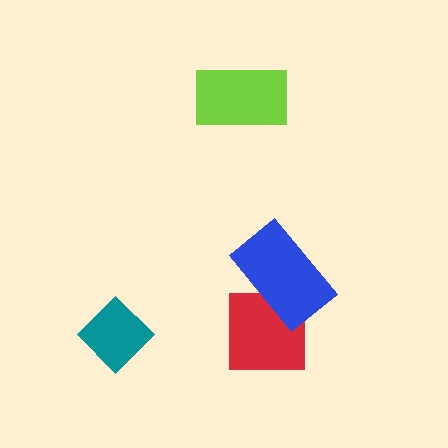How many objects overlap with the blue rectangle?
1 object overlaps with the blue rectangle.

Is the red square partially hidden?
Yes, it is partially covered by another shape.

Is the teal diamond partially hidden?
No, no other shape covers it.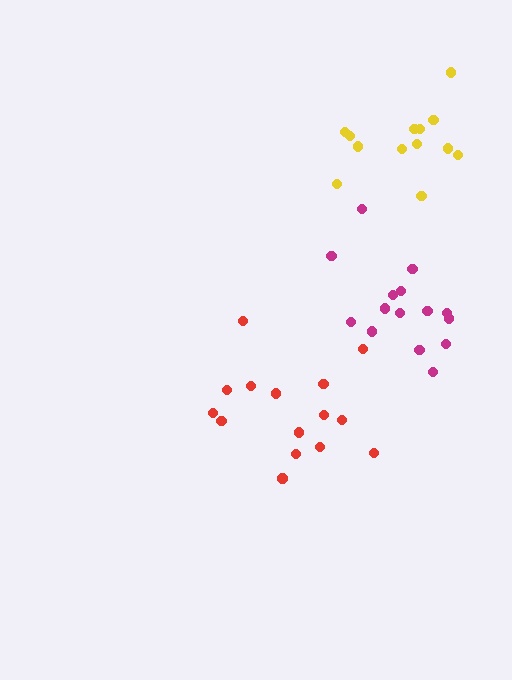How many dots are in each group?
Group 1: 13 dots, Group 2: 15 dots, Group 3: 15 dots (43 total).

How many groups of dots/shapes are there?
There are 3 groups.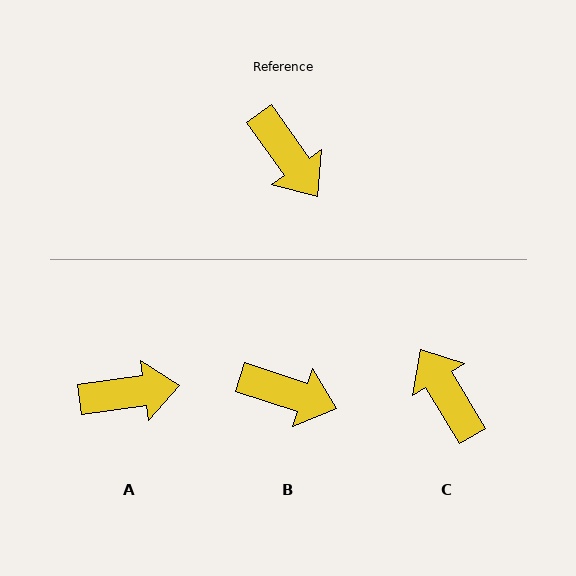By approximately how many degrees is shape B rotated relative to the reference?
Approximately 36 degrees counter-clockwise.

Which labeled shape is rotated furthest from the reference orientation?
C, about 176 degrees away.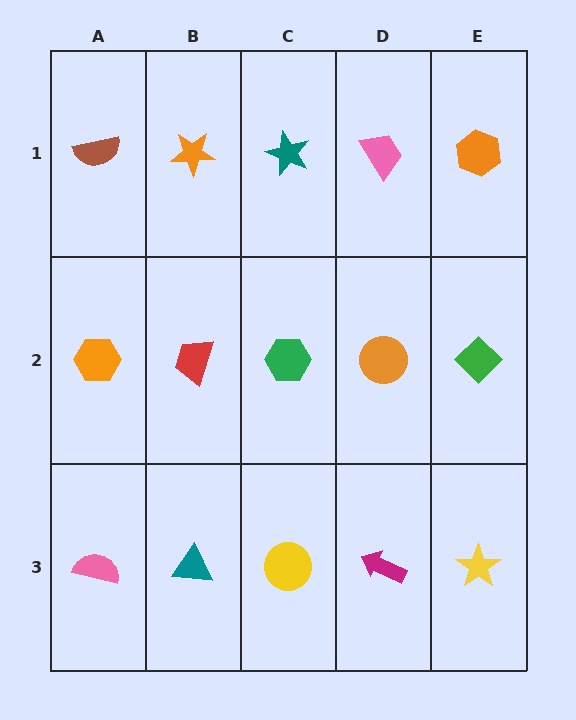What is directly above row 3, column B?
A red trapezoid.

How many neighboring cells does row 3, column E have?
2.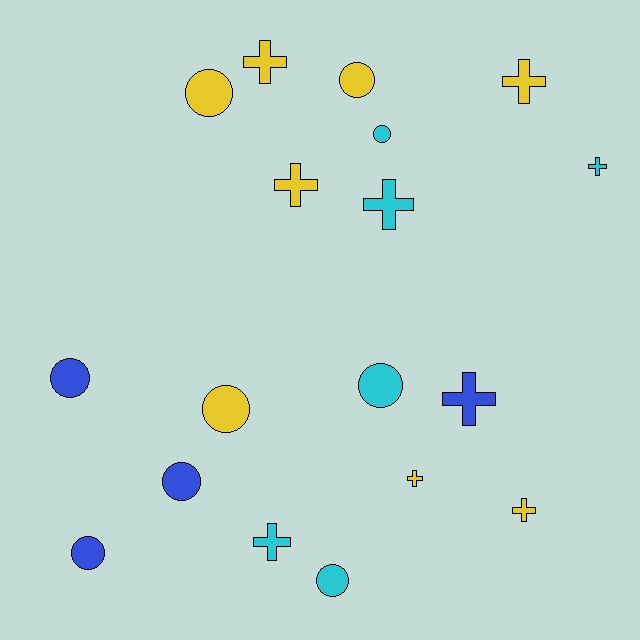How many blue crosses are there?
There is 1 blue cross.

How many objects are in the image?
There are 18 objects.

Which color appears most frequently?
Yellow, with 8 objects.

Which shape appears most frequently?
Cross, with 9 objects.